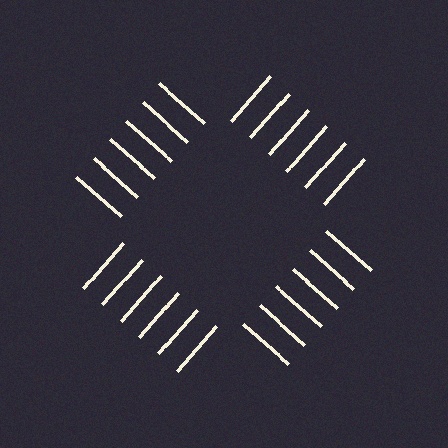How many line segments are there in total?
24 — 6 along each of the 4 edges.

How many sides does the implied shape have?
4 sides — the line-ends trace a square.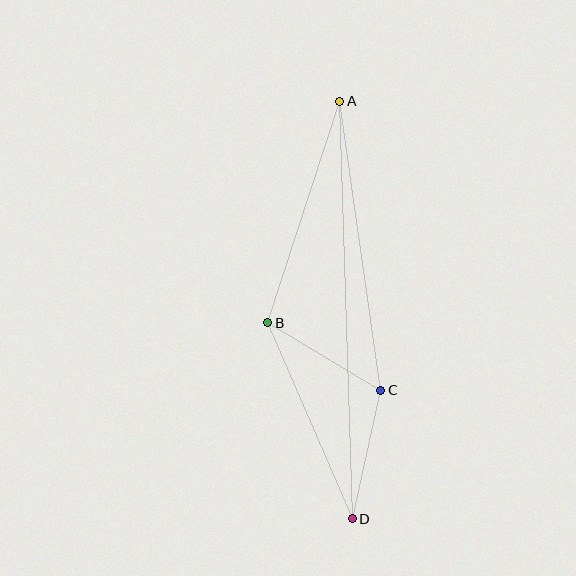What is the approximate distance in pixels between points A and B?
The distance between A and B is approximately 233 pixels.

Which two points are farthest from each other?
Points A and D are farthest from each other.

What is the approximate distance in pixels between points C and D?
The distance between C and D is approximately 132 pixels.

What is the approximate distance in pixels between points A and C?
The distance between A and C is approximately 291 pixels.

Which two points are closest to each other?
Points B and C are closest to each other.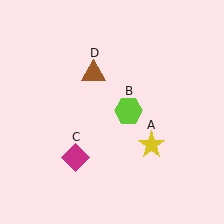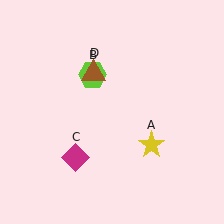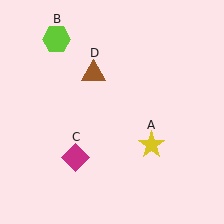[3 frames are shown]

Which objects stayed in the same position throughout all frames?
Yellow star (object A) and magenta diamond (object C) and brown triangle (object D) remained stationary.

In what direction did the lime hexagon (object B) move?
The lime hexagon (object B) moved up and to the left.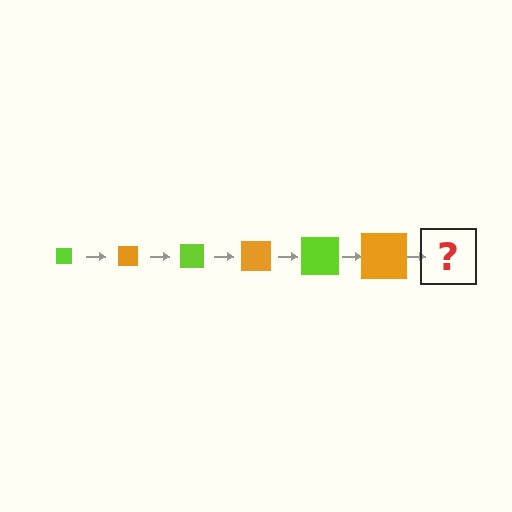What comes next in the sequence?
The next element should be a lime square, larger than the previous one.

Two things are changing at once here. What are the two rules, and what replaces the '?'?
The two rules are that the square grows larger each step and the color cycles through lime and orange. The '?' should be a lime square, larger than the previous one.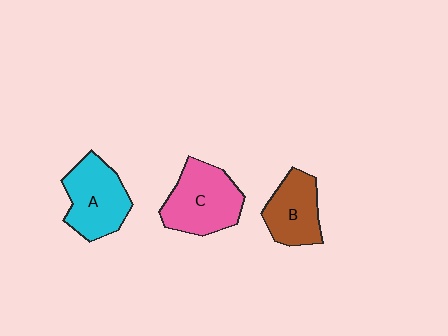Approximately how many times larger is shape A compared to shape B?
Approximately 1.2 times.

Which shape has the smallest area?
Shape B (brown).